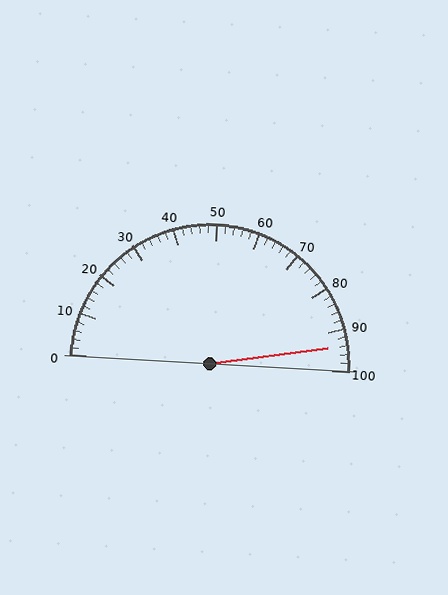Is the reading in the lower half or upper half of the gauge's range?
The reading is in the upper half of the range (0 to 100).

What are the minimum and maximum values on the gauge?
The gauge ranges from 0 to 100.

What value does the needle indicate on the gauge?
The needle indicates approximately 94.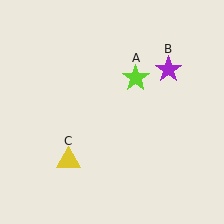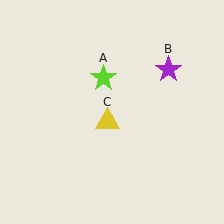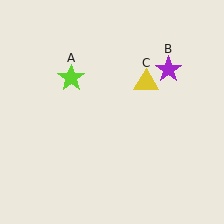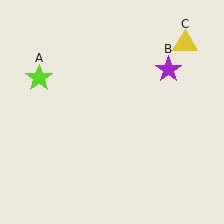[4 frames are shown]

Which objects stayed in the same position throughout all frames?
Purple star (object B) remained stationary.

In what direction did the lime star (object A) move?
The lime star (object A) moved left.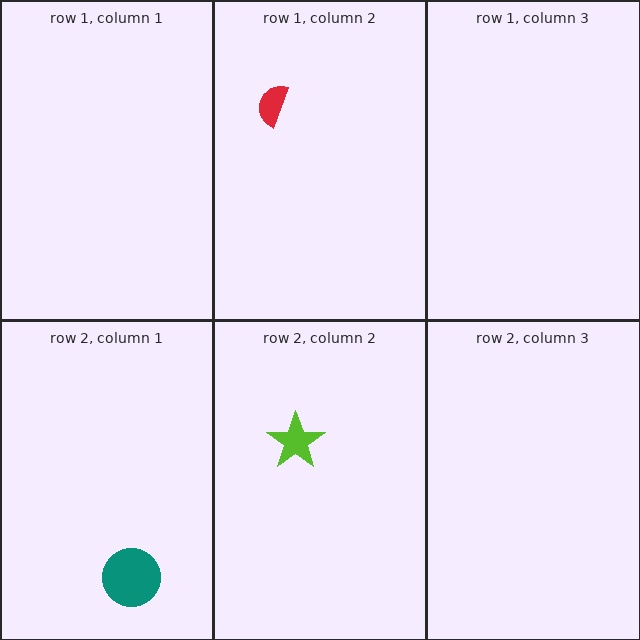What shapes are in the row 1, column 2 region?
The red semicircle.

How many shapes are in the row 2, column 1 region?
1.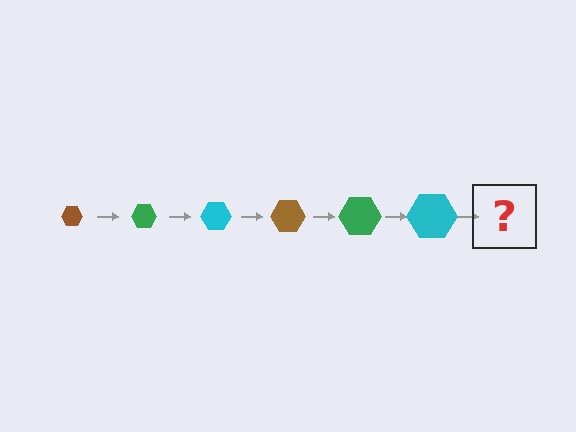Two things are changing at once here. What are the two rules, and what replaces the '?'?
The two rules are that the hexagon grows larger each step and the color cycles through brown, green, and cyan. The '?' should be a brown hexagon, larger than the previous one.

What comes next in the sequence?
The next element should be a brown hexagon, larger than the previous one.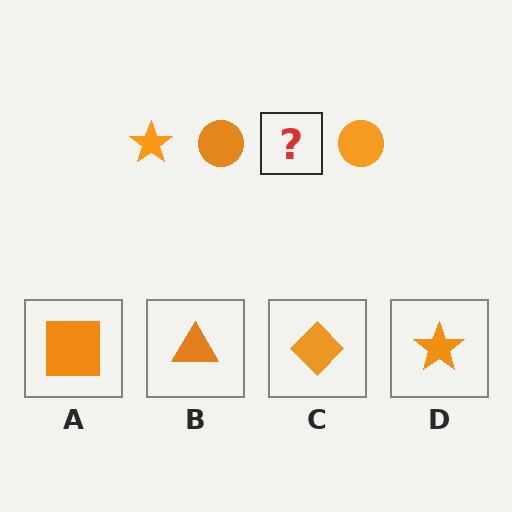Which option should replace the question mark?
Option D.